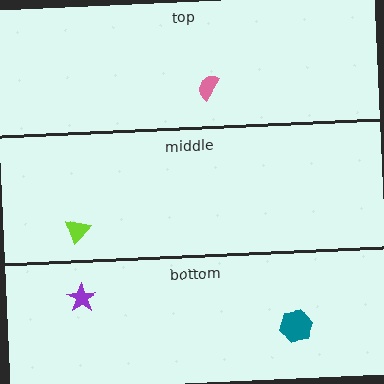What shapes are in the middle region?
The lime triangle.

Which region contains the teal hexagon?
The bottom region.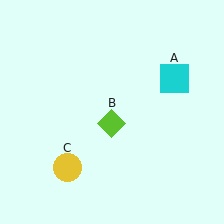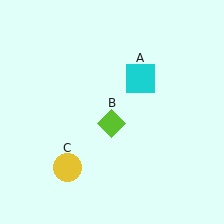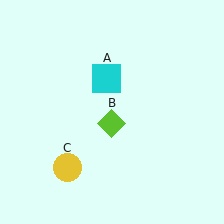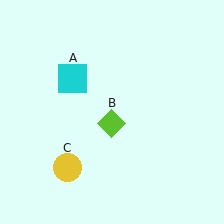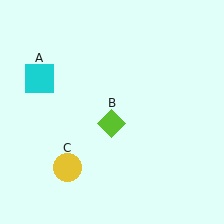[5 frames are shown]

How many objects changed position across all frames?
1 object changed position: cyan square (object A).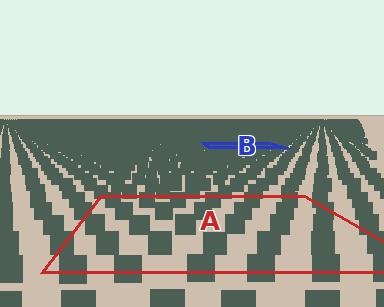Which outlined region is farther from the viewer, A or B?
Region B is farther from the viewer — the texture elements inside it appear smaller and more densely packed.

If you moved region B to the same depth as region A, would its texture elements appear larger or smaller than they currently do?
They would appear larger. At a closer depth, the same texture elements are projected at a bigger on-screen size.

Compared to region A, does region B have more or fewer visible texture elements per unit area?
Region B has more texture elements per unit area — they are packed more densely because it is farther away.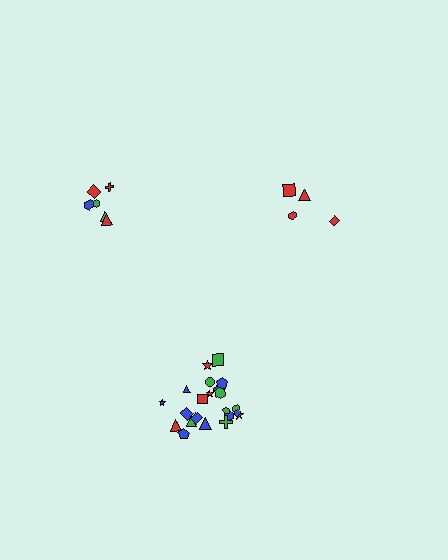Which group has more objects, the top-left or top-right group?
The top-left group.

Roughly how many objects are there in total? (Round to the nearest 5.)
Roughly 30 objects in total.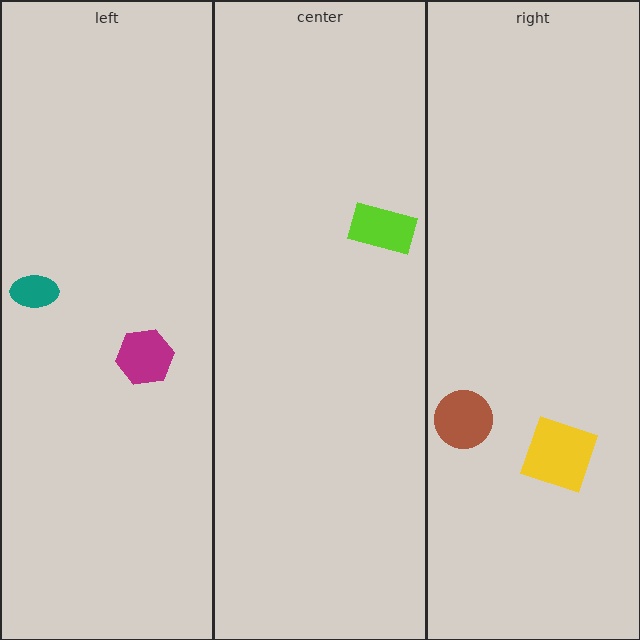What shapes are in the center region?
The lime rectangle.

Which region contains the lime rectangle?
The center region.